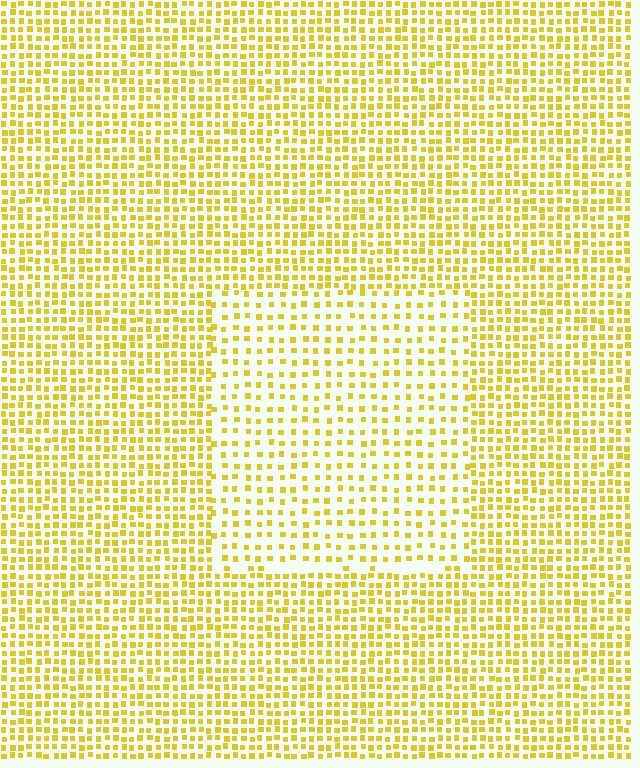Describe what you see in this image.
The image contains small yellow elements arranged at two different densities. A rectangle-shaped region is visible where the elements are less densely packed than the surrounding area.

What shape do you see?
I see a rectangle.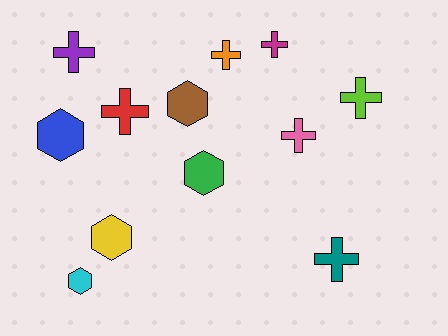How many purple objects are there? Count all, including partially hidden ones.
There is 1 purple object.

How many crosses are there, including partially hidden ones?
There are 7 crosses.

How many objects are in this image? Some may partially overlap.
There are 12 objects.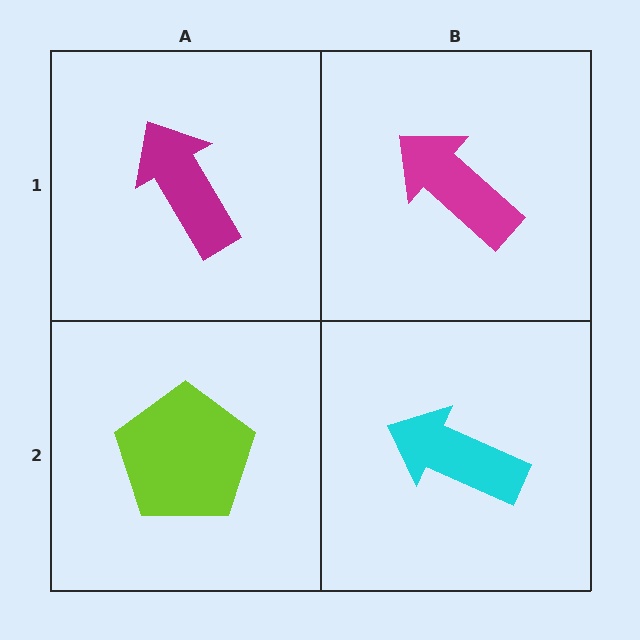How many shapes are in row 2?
2 shapes.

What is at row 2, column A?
A lime pentagon.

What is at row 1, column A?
A magenta arrow.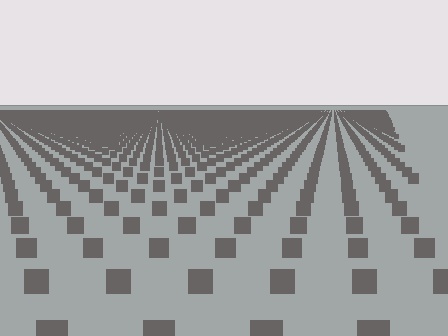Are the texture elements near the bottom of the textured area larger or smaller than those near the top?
Larger. Near the bottom, elements are closer to the viewer and appear at a bigger on-screen size.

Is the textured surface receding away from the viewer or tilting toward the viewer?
The surface is receding away from the viewer. Texture elements get smaller and denser toward the top.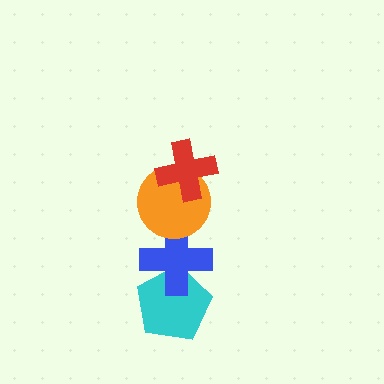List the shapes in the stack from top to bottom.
From top to bottom: the red cross, the orange circle, the blue cross, the cyan pentagon.